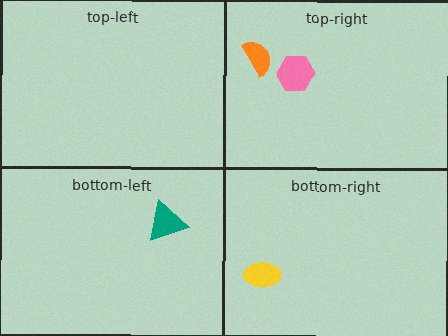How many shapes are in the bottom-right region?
1.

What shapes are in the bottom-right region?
The yellow ellipse.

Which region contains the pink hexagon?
The top-right region.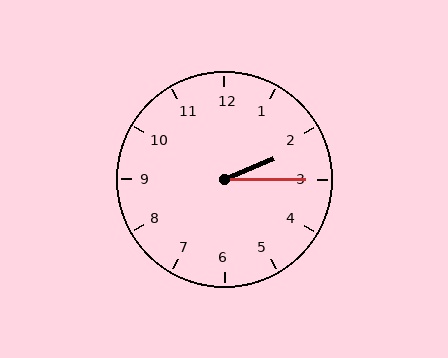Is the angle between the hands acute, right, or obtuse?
It is acute.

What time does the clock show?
2:15.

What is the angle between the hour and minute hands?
Approximately 22 degrees.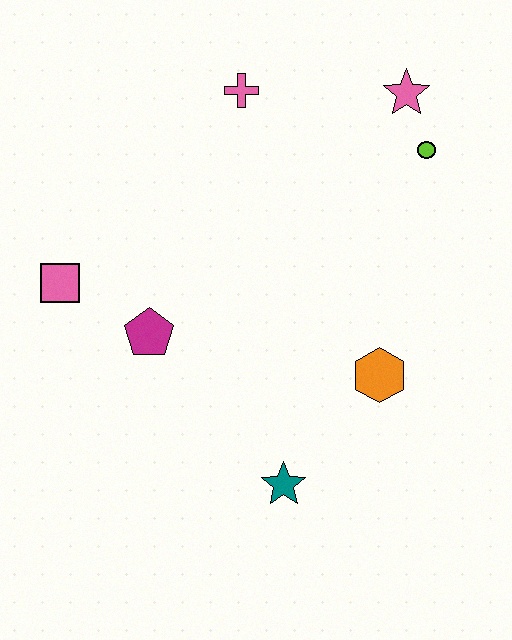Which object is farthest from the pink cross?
The teal star is farthest from the pink cross.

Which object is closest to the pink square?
The magenta pentagon is closest to the pink square.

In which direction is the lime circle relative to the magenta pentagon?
The lime circle is to the right of the magenta pentagon.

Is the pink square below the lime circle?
Yes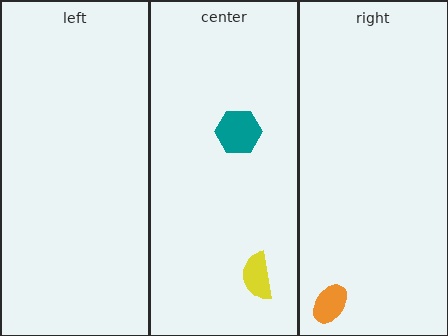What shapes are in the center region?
The teal hexagon, the yellow semicircle.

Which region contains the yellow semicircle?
The center region.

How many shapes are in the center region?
2.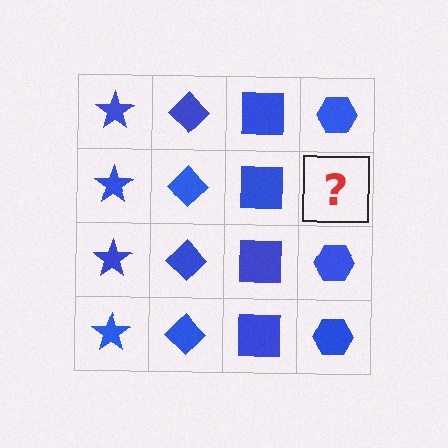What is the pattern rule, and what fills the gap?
The rule is that each column has a consistent shape. The gap should be filled with a blue hexagon.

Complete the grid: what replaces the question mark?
The question mark should be replaced with a blue hexagon.